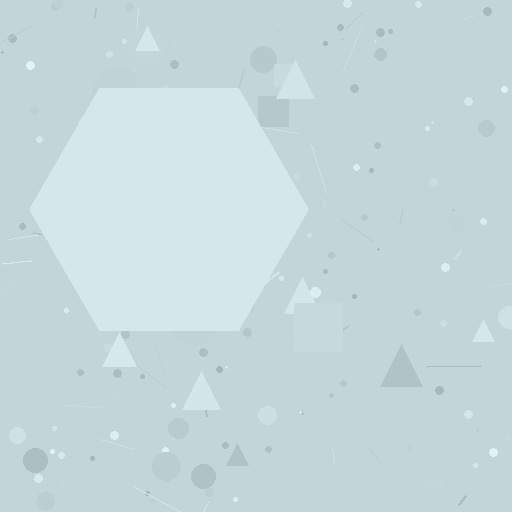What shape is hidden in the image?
A hexagon is hidden in the image.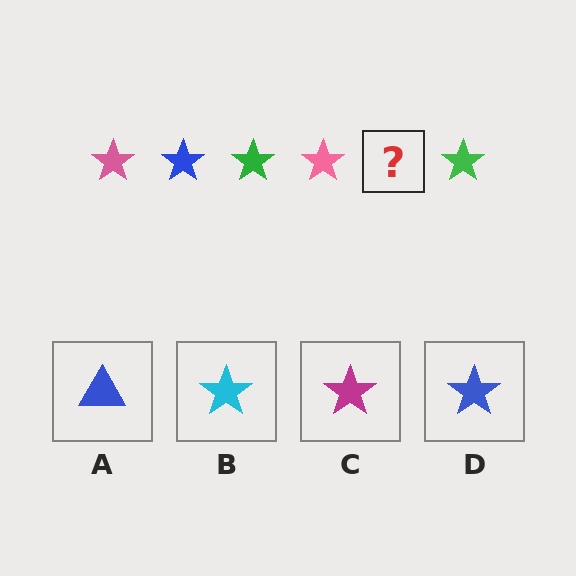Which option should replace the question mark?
Option D.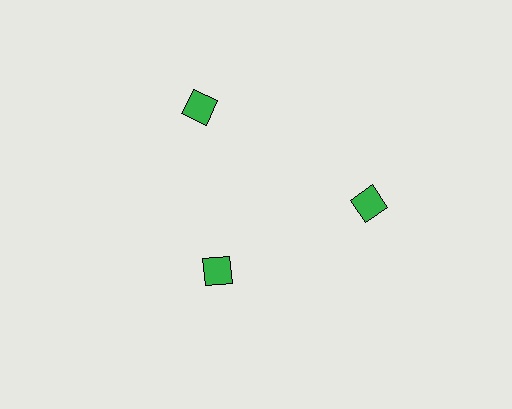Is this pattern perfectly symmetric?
No. The 3 green diamonds are arranged in a ring, but one element near the 7 o'clock position is pulled inward toward the center, breaking the 3-fold rotational symmetry.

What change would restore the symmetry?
The symmetry would be restored by moving it outward, back onto the ring so that all 3 diamonds sit at equal angles and equal distance from the center.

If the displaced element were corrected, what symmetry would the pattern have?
It would have 3-fold rotational symmetry — the pattern would map onto itself every 120 degrees.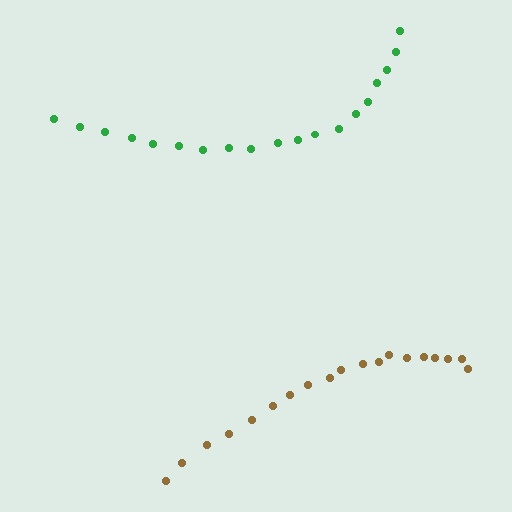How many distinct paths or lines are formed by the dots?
There are 2 distinct paths.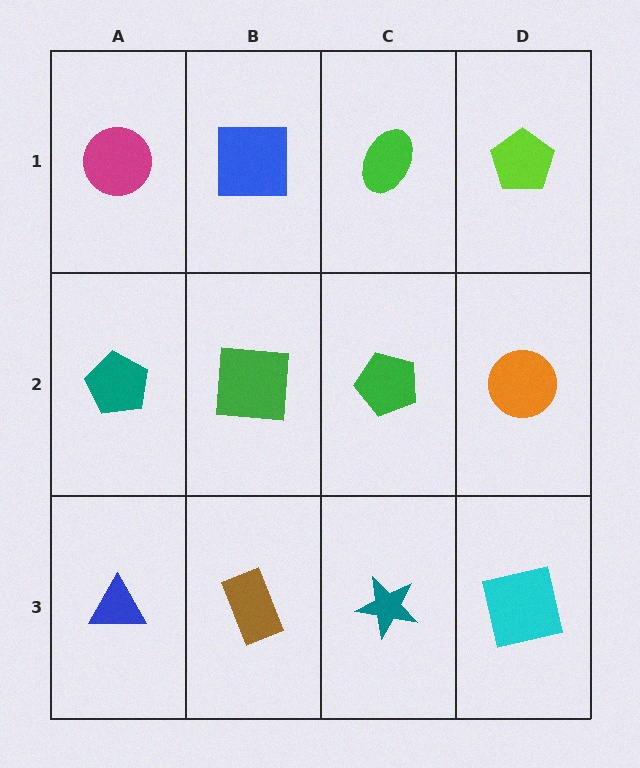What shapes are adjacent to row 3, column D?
An orange circle (row 2, column D), a teal star (row 3, column C).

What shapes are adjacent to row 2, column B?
A blue square (row 1, column B), a brown rectangle (row 3, column B), a teal pentagon (row 2, column A), a green pentagon (row 2, column C).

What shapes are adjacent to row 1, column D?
An orange circle (row 2, column D), a green ellipse (row 1, column C).